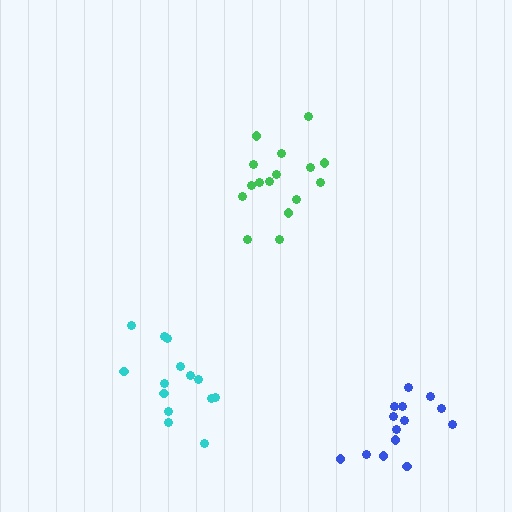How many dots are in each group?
Group 1: 14 dots, Group 2: 16 dots, Group 3: 14 dots (44 total).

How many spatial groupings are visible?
There are 3 spatial groupings.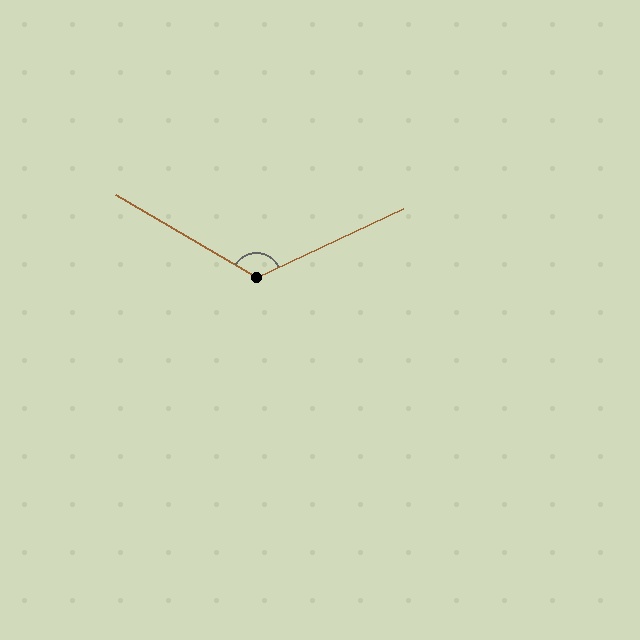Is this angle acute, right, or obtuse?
It is obtuse.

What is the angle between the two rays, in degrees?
Approximately 125 degrees.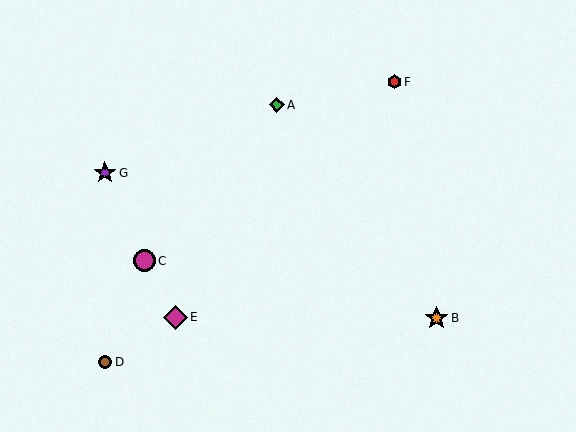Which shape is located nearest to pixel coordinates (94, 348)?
The brown circle (labeled D) at (105, 362) is nearest to that location.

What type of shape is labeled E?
Shape E is a magenta diamond.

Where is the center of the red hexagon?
The center of the red hexagon is at (395, 82).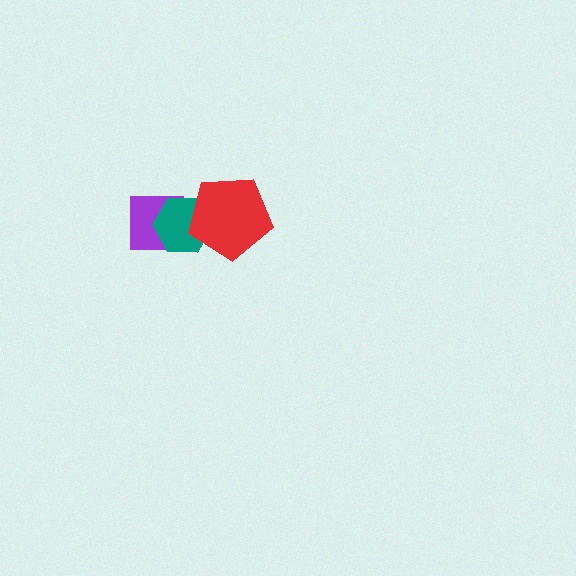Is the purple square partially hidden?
Yes, it is partially covered by another shape.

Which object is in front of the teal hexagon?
The red pentagon is in front of the teal hexagon.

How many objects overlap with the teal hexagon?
2 objects overlap with the teal hexagon.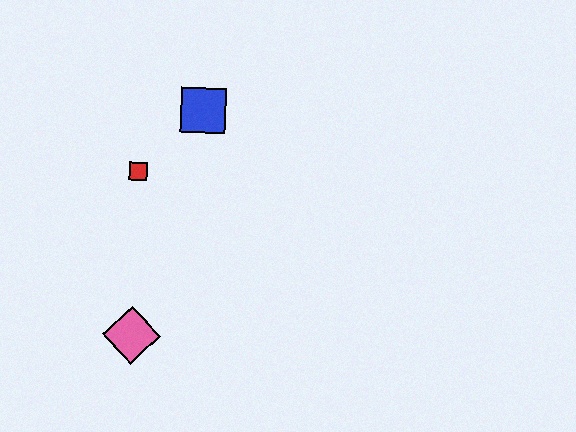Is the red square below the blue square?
Yes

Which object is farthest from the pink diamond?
The blue square is farthest from the pink diamond.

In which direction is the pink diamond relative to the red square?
The pink diamond is below the red square.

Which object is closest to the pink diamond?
The red square is closest to the pink diamond.